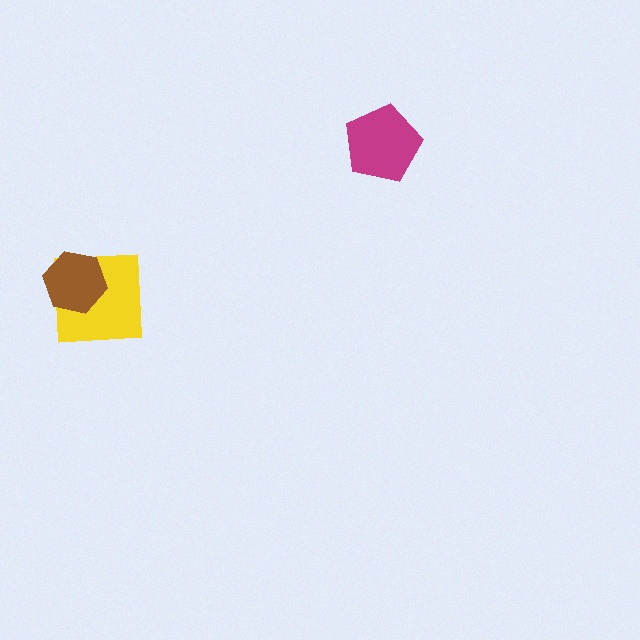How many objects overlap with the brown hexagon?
1 object overlaps with the brown hexagon.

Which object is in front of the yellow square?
The brown hexagon is in front of the yellow square.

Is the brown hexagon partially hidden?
No, no other shape covers it.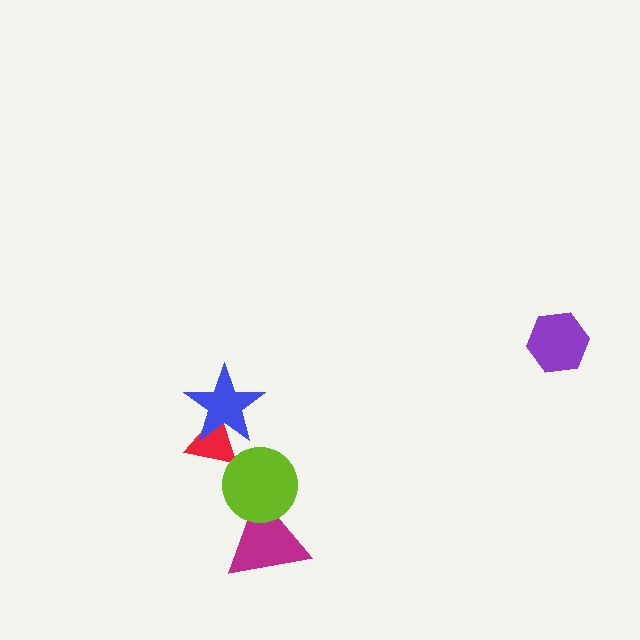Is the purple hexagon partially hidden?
No, no other shape covers it.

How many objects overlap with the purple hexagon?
0 objects overlap with the purple hexagon.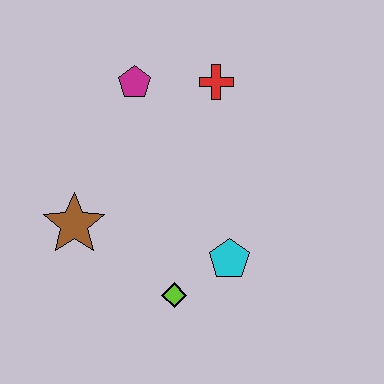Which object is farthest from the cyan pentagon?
The magenta pentagon is farthest from the cyan pentagon.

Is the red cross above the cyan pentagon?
Yes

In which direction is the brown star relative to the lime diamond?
The brown star is to the left of the lime diamond.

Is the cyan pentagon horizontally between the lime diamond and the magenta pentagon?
No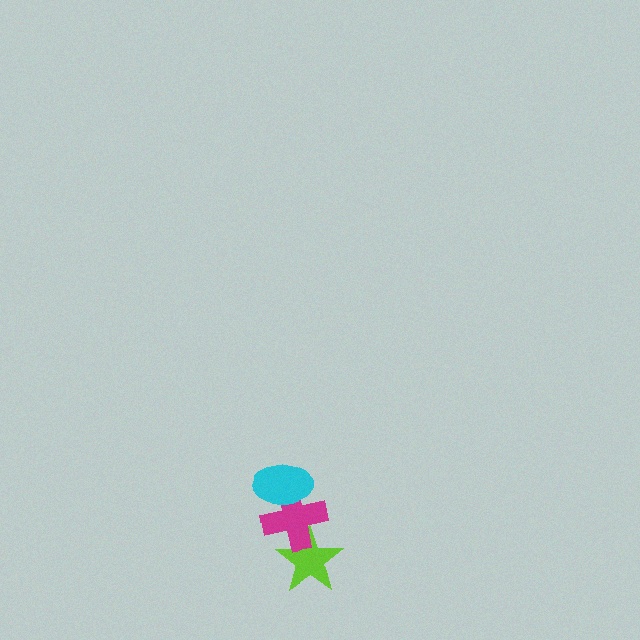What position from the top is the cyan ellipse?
The cyan ellipse is 1st from the top.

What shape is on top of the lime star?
The magenta cross is on top of the lime star.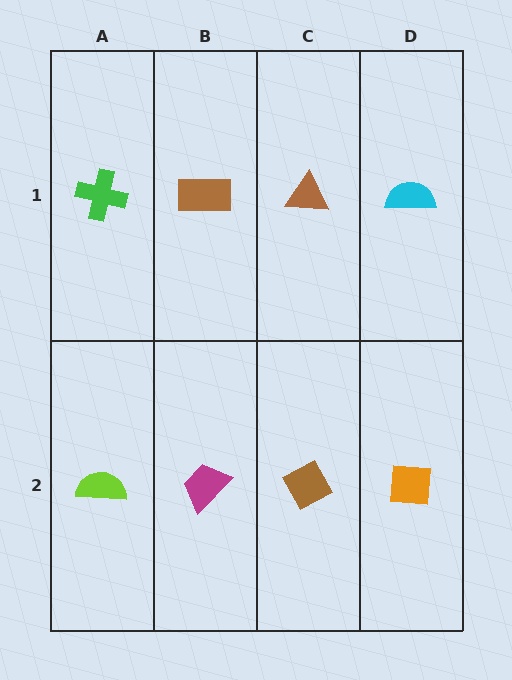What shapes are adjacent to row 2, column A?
A green cross (row 1, column A), a magenta trapezoid (row 2, column B).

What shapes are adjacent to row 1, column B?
A magenta trapezoid (row 2, column B), a green cross (row 1, column A), a brown triangle (row 1, column C).